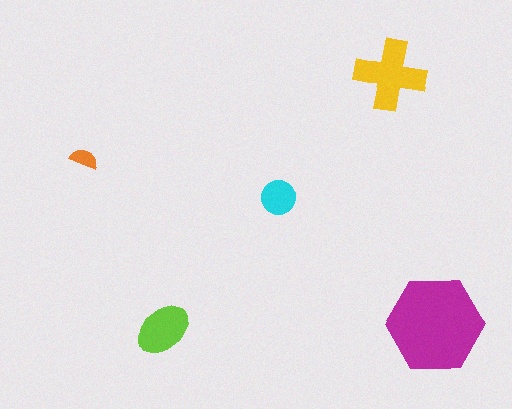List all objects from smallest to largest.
The orange semicircle, the cyan circle, the lime ellipse, the yellow cross, the magenta hexagon.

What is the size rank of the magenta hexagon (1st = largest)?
1st.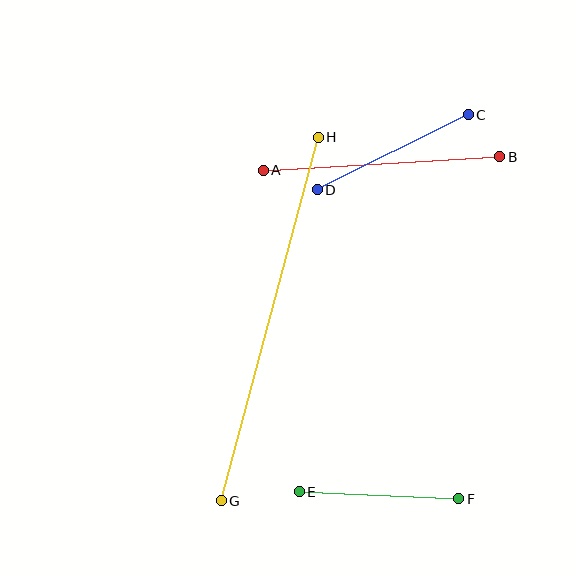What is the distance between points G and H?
The distance is approximately 376 pixels.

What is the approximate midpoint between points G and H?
The midpoint is at approximately (270, 319) pixels.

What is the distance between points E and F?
The distance is approximately 160 pixels.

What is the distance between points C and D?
The distance is approximately 169 pixels.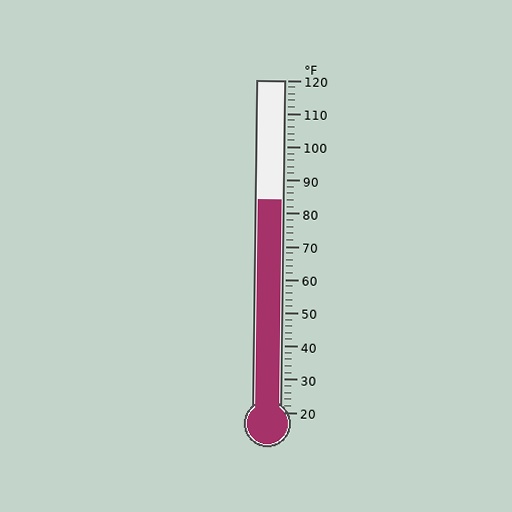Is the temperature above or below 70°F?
The temperature is above 70°F.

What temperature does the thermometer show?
The thermometer shows approximately 84°F.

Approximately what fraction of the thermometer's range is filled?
The thermometer is filled to approximately 65% of its range.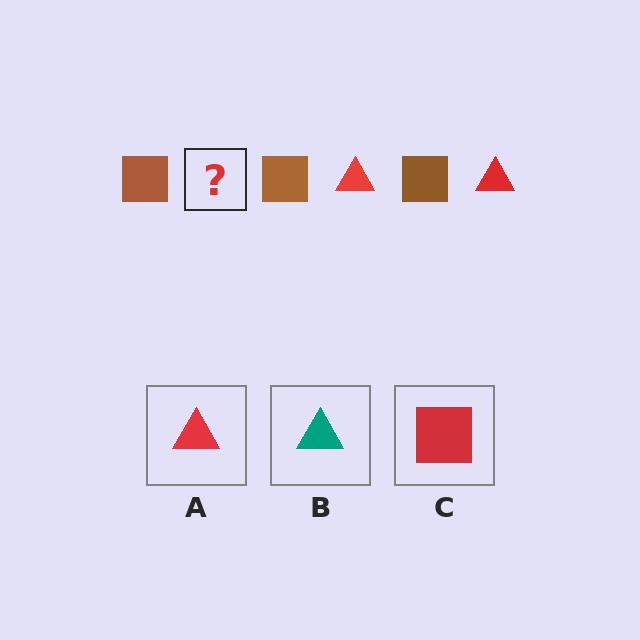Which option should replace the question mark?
Option A.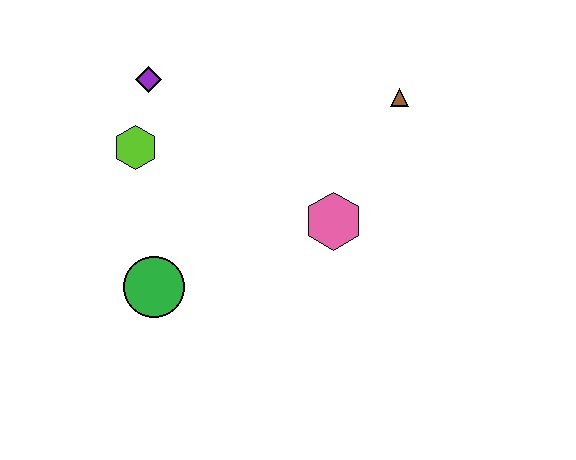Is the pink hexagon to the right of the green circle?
Yes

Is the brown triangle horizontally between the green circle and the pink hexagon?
No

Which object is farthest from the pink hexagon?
The purple diamond is farthest from the pink hexagon.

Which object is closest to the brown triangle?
The pink hexagon is closest to the brown triangle.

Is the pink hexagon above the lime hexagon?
No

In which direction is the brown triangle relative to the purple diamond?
The brown triangle is to the right of the purple diamond.